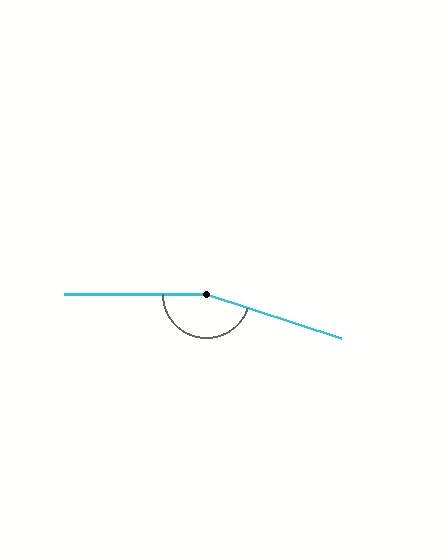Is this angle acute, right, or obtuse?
It is obtuse.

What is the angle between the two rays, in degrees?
Approximately 162 degrees.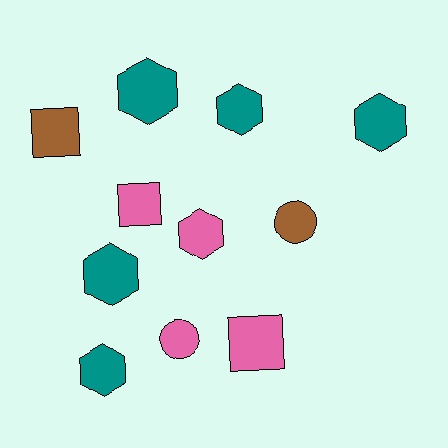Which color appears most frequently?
Teal, with 5 objects.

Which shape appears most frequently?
Hexagon, with 6 objects.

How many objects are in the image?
There are 11 objects.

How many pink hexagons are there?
There is 1 pink hexagon.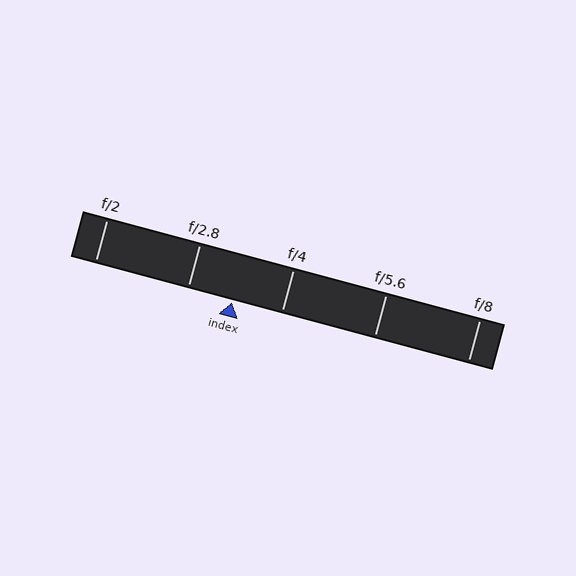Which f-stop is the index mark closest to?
The index mark is closest to f/2.8.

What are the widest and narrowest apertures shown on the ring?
The widest aperture shown is f/2 and the narrowest is f/8.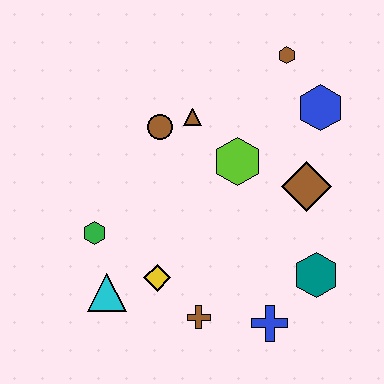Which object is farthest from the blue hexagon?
The cyan triangle is farthest from the blue hexagon.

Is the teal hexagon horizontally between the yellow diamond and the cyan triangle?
No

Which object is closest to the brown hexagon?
The blue hexagon is closest to the brown hexagon.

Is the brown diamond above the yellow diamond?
Yes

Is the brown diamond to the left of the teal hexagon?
Yes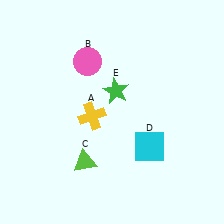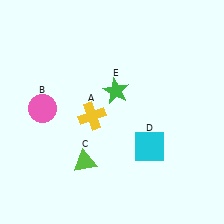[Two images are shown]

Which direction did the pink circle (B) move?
The pink circle (B) moved down.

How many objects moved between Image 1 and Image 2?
1 object moved between the two images.